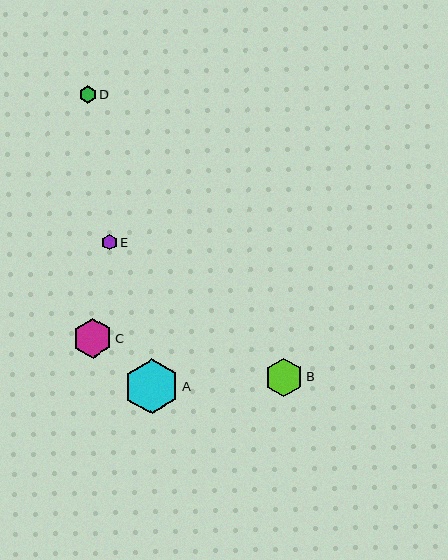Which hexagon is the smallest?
Hexagon E is the smallest with a size of approximately 15 pixels.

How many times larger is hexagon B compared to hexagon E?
Hexagon B is approximately 2.5 times the size of hexagon E.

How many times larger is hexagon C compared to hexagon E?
Hexagon C is approximately 2.5 times the size of hexagon E.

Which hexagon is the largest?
Hexagon A is the largest with a size of approximately 54 pixels.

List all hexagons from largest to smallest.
From largest to smallest: A, C, B, D, E.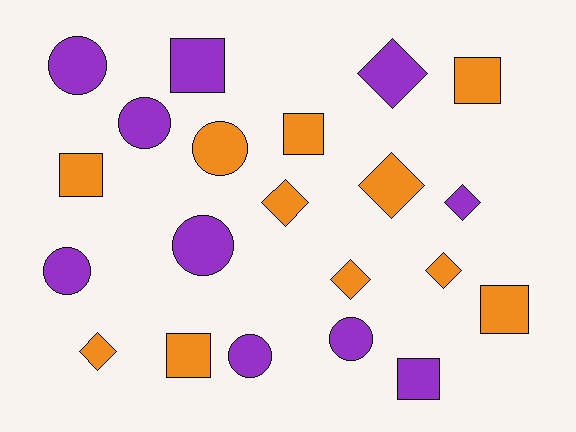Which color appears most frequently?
Orange, with 11 objects.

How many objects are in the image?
There are 21 objects.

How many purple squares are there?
There are 2 purple squares.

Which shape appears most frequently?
Diamond, with 7 objects.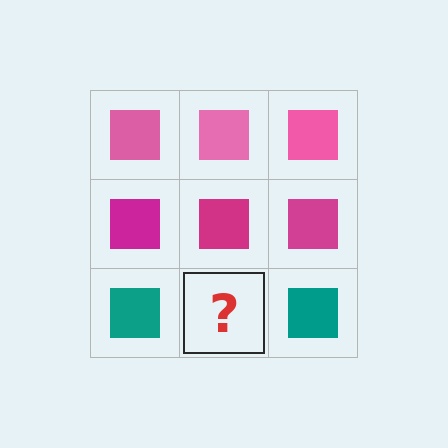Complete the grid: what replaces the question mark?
The question mark should be replaced with a teal square.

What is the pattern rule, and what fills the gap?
The rule is that each row has a consistent color. The gap should be filled with a teal square.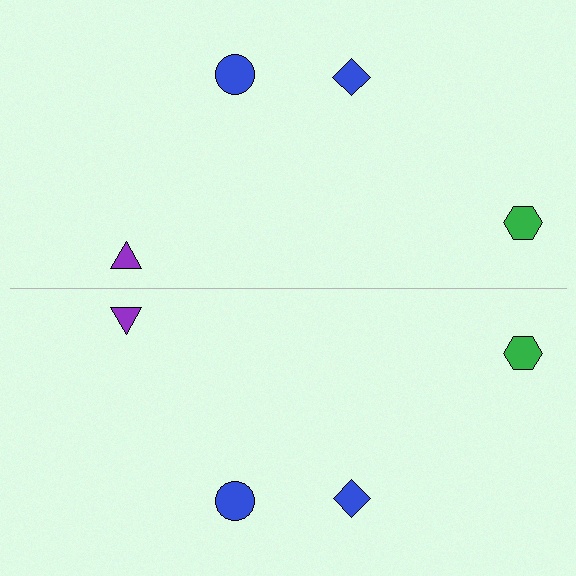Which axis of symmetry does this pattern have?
The pattern has a horizontal axis of symmetry running through the center of the image.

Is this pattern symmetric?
Yes, this pattern has bilateral (reflection) symmetry.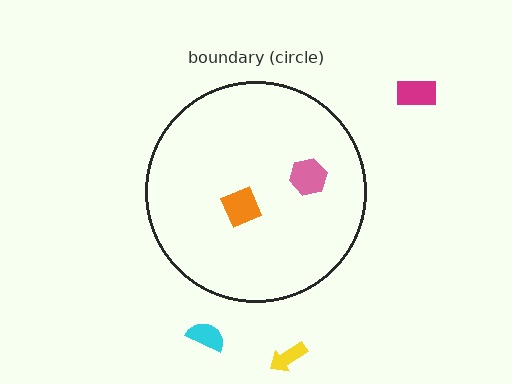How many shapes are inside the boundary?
2 inside, 3 outside.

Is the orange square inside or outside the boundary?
Inside.